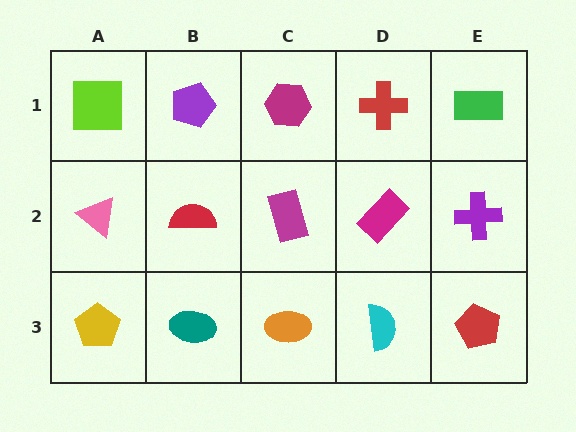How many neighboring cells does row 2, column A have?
3.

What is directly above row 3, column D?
A magenta rectangle.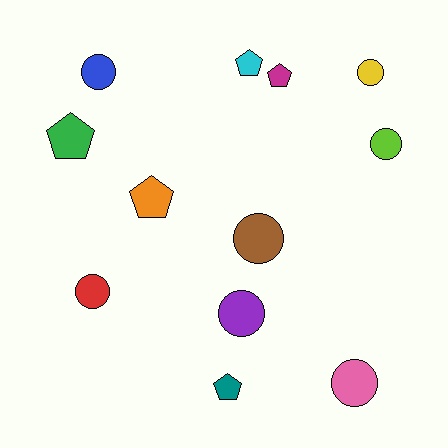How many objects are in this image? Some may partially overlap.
There are 12 objects.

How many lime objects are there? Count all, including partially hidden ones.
There is 1 lime object.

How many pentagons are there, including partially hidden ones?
There are 5 pentagons.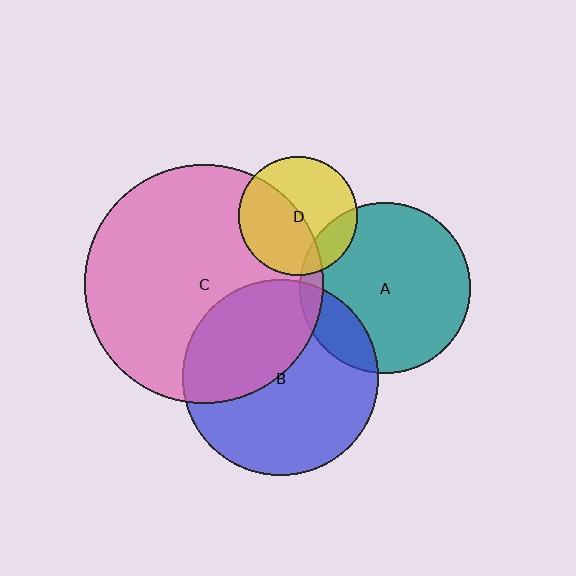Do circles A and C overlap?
Yes.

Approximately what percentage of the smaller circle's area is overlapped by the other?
Approximately 5%.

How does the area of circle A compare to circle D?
Approximately 2.1 times.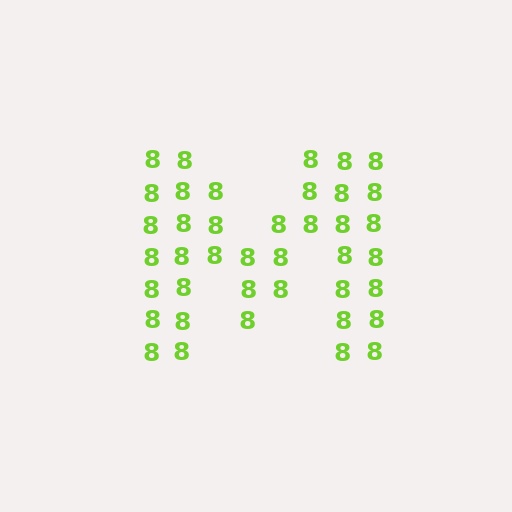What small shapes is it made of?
It is made of small digit 8's.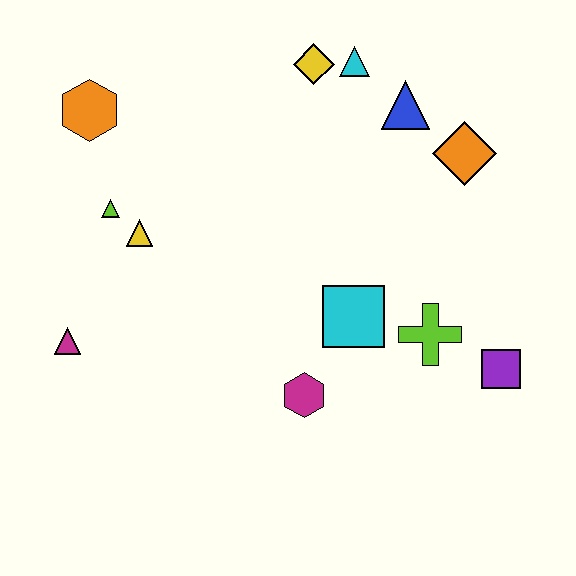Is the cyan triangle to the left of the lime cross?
Yes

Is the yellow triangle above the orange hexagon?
No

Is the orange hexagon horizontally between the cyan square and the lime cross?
No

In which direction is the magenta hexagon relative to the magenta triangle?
The magenta hexagon is to the right of the magenta triangle.